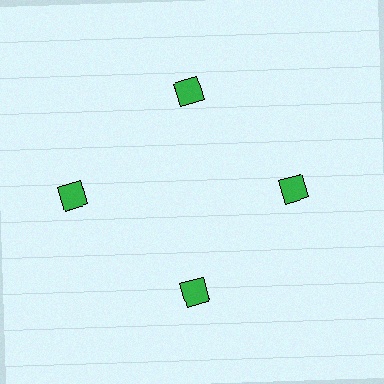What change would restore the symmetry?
The symmetry would be restored by moving it inward, back onto the ring so that all 4 squares sit at equal angles and equal distance from the center.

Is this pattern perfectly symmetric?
No. The 4 green squares are arranged in a ring, but one element near the 9 o'clock position is pushed outward from the center, breaking the 4-fold rotational symmetry.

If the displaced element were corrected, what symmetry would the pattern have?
It would have 4-fold rotational symmetry — the pattern would map onto itself every 90 degrees.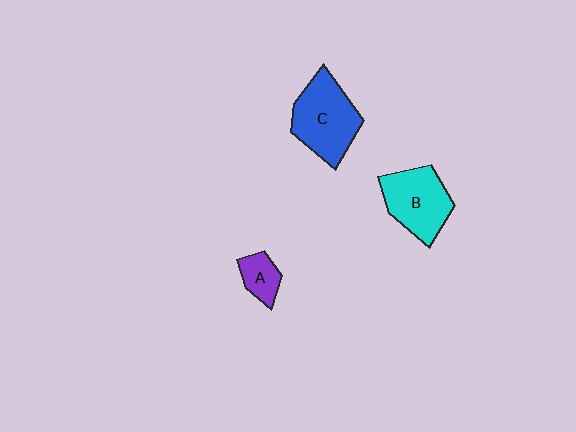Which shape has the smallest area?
Shape A (purple).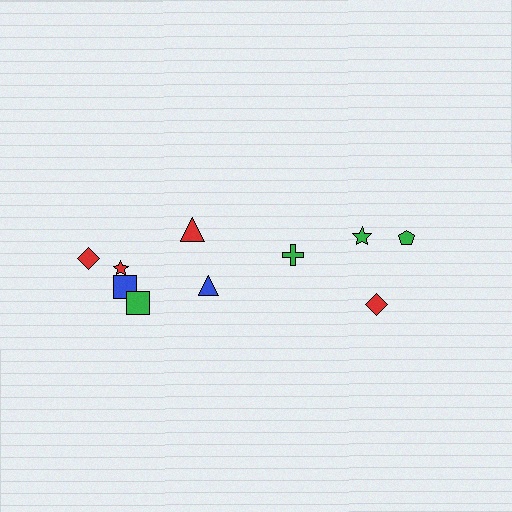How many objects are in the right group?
There are 4 objects.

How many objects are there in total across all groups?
There are 10 objects.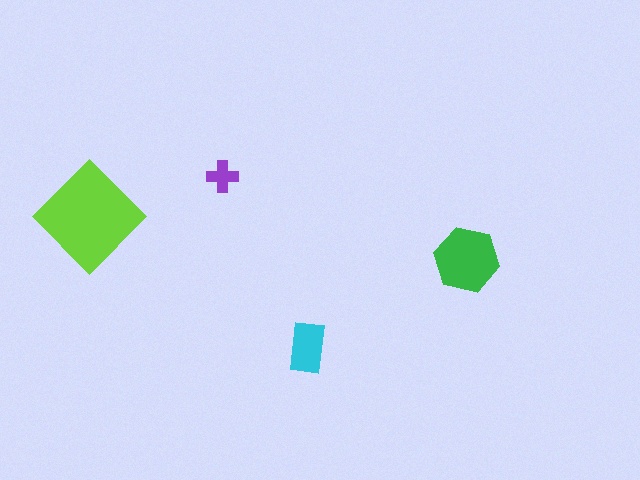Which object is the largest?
The lime diamond.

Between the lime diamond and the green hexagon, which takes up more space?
The lime diamond.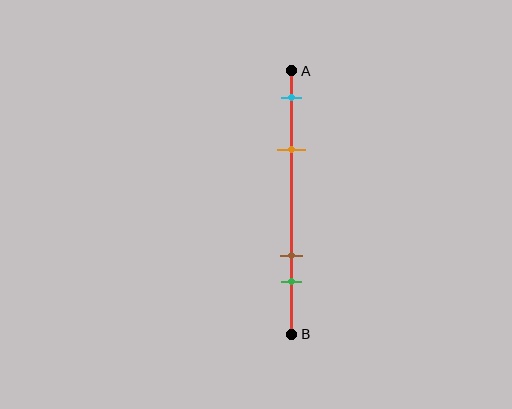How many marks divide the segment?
There are 4 marks dividing the segment.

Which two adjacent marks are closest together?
The brown and green marks are the closest adjacent pair.